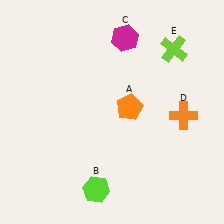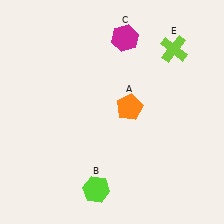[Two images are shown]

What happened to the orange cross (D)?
The orange cross (D) was removed in Image 2. It was in the bottom-right area of Image 1.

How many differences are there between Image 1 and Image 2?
There is 1 difference between the two images.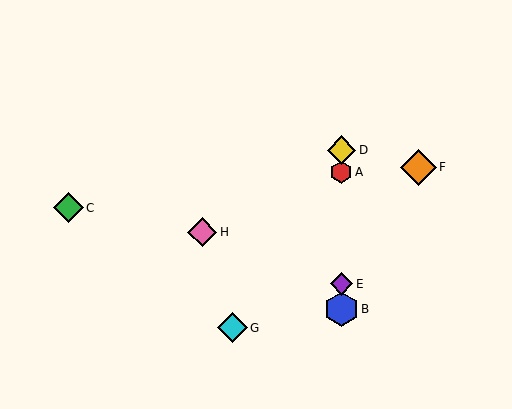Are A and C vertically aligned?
No, A is at x≈341 and C is at x≈68.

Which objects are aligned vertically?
Objects A, B, D, E are aligned vertically.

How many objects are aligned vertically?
4 objects (A, B, D, E) are aligned vertically.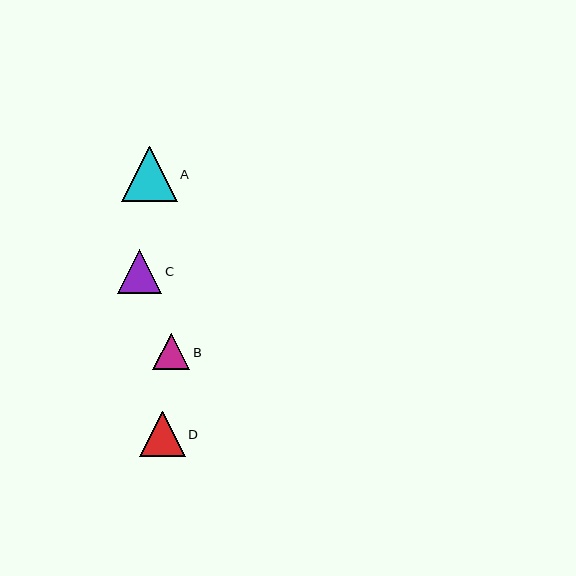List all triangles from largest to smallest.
From largest to smallest: A, D, C, B.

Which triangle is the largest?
Triangle A is the largest with a size of approximately 56 pixels.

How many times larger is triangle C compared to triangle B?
Triangle C is approximately 1.2 times the size of triangle B.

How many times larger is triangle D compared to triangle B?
Triangle D is approximately 1.2 times the size of triangle B.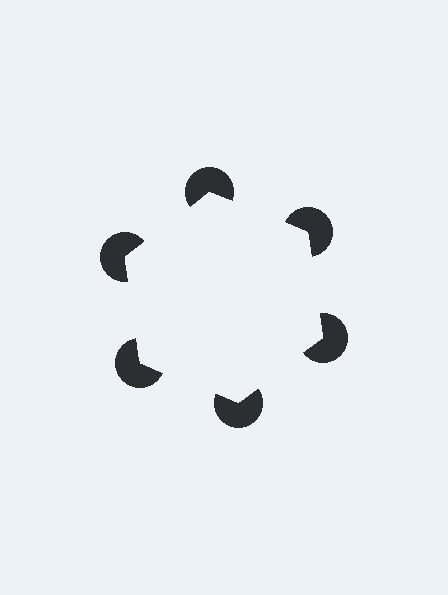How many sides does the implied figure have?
6 sides.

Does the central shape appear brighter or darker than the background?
It typically appears slightly brighter than the background, even though no actual brightness change is drawn.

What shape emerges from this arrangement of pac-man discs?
An illusory hexagon — its edges are inferred from the aligned wedge cuts in the pac-man discs, not physically drawn.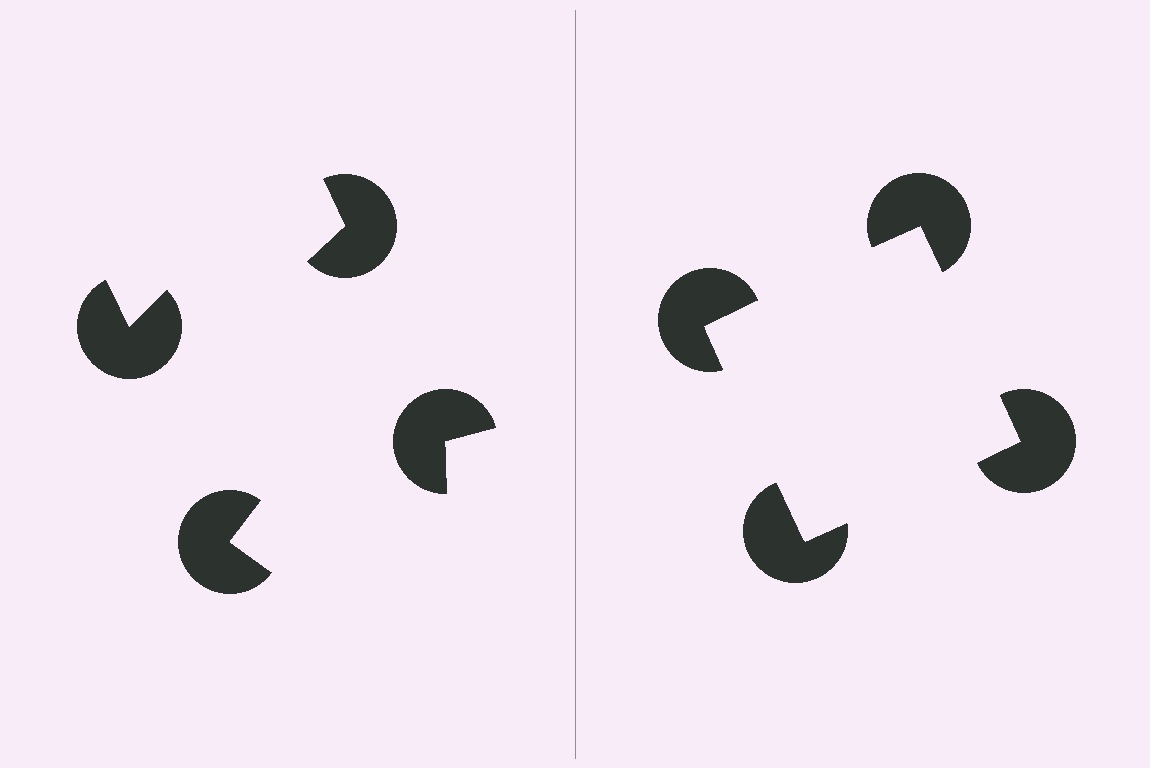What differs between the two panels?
The pac-man discs are positioned identically on both sides; only the wedge orientations differ. On the right they align to a square; on the left they are misaligned.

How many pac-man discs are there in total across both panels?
8 — 4 on each side.